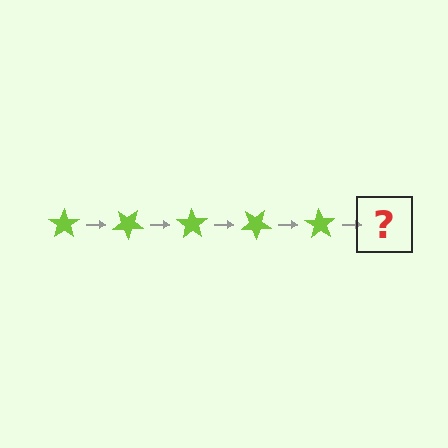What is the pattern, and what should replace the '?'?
The pattern is that the star rotates 35 degrees each step. The '?' should be a lime star rotated 175 degrees.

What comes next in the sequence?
The next element should be a lime star rotated 175 degrees.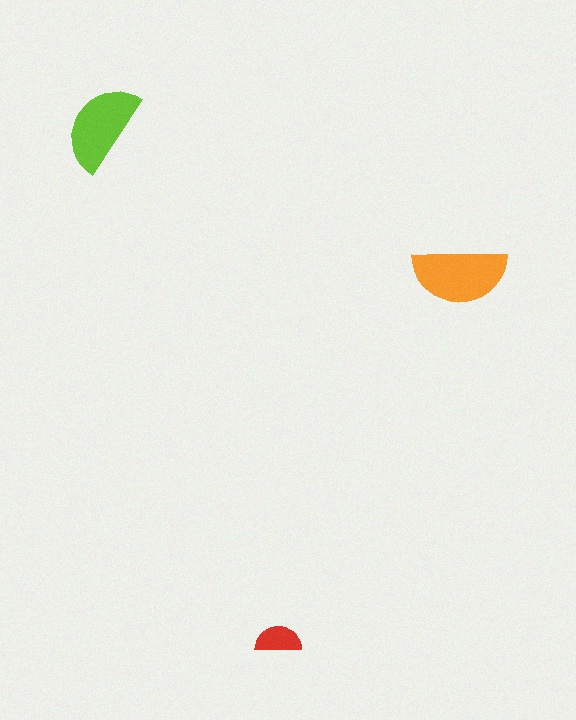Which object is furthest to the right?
The orange semicircle is rightmost.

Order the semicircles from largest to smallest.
the orange one, the lime one, the red one.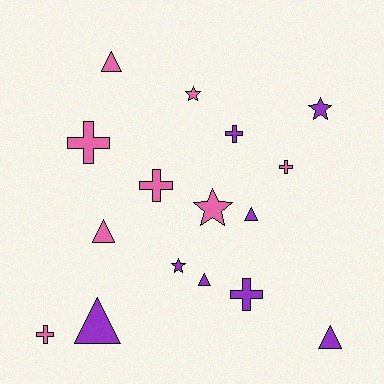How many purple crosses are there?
There are 2 purple crosses.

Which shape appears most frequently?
Cross, with 6 objects.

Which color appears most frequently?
Pink, with 8 objects.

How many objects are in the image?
There are 16 objects.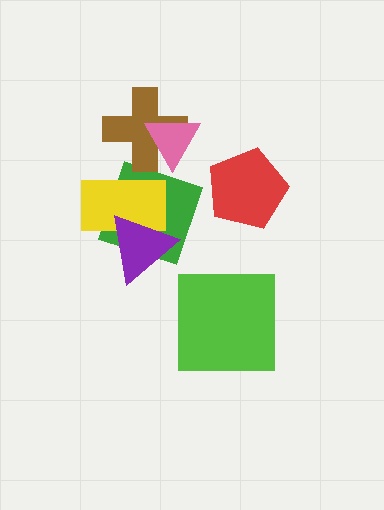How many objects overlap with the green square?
2 objects overlap with the green square.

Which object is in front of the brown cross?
The pink triangle is in front of the brown cross.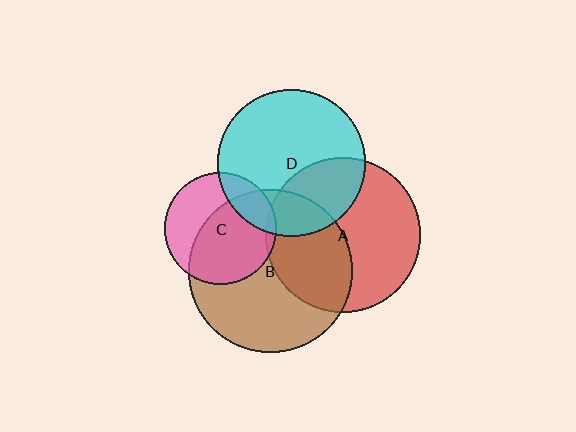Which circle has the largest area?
Circle B (brown).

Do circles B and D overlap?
Yes.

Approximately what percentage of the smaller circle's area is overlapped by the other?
Approximately 20%.